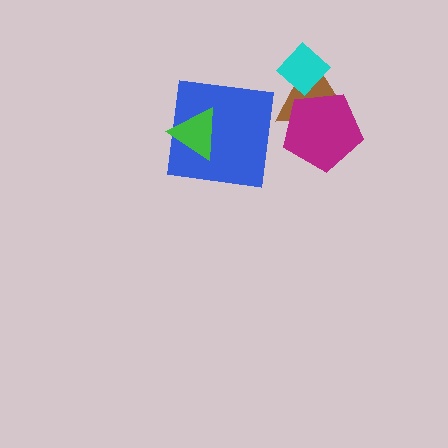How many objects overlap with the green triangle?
1 object overlaps with the green triangle.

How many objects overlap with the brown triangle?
2 objects overlap with the brown triangle.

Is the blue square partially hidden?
Yes, it is partially covered by another shape.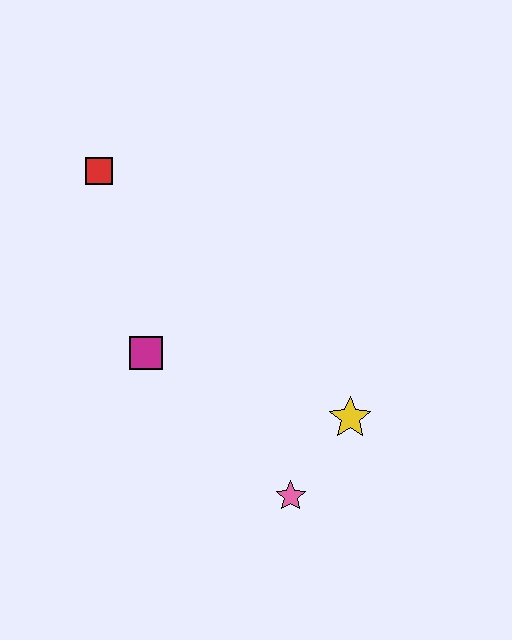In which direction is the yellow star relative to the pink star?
The yellow star is above the pink star.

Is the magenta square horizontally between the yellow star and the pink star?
No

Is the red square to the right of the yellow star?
No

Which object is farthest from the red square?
The pink star is farthest from the red square.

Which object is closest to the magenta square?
The red square is closest to the magenta square.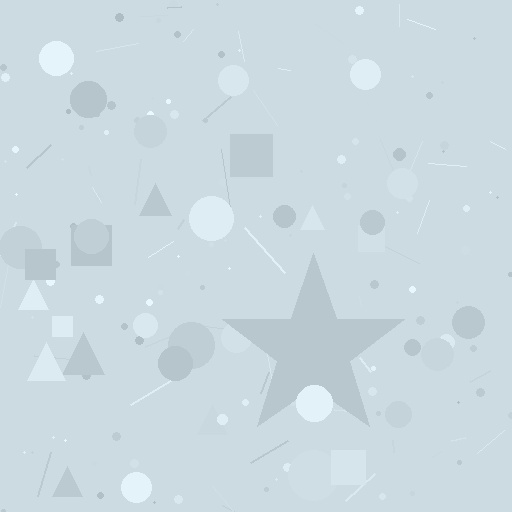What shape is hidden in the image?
A star is hidden in the image.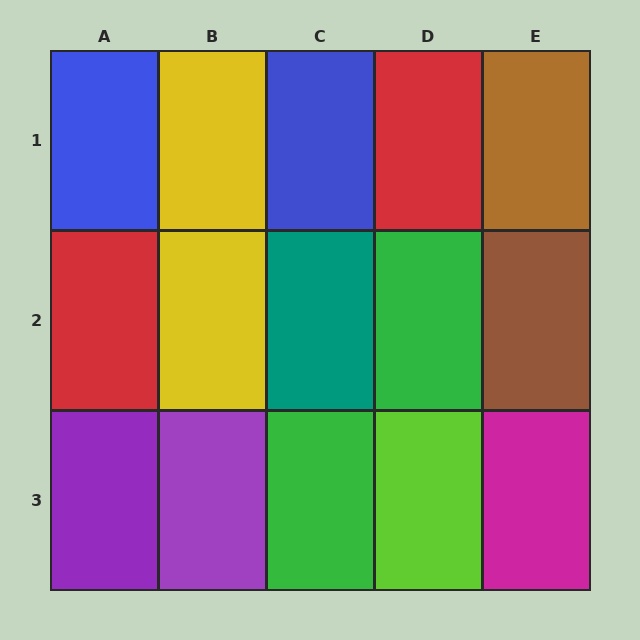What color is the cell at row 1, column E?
Brown.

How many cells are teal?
1 cell is teal.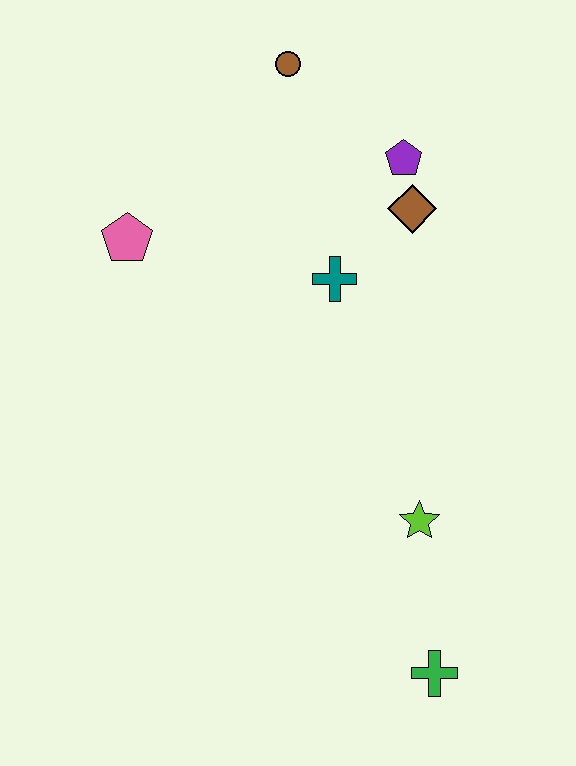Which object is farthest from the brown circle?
The green cross is farthest from the brown circle.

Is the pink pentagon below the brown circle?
Yes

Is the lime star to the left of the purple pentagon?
No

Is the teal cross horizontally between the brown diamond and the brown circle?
Yes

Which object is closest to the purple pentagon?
The brown diamond is closest to the purple pentagon.